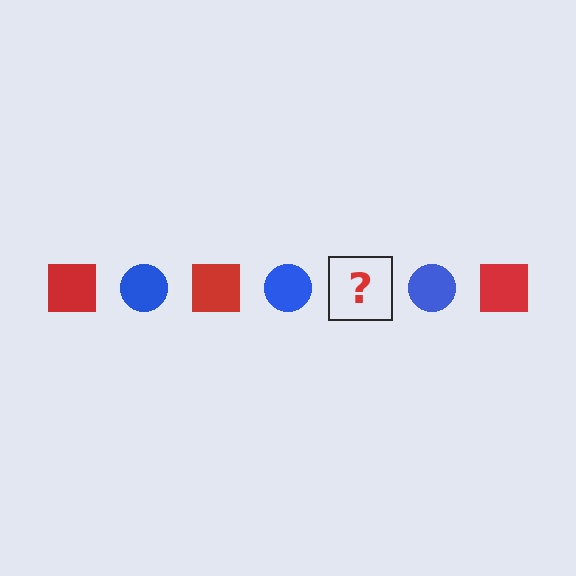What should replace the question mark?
The question mark should be replaced with a red square.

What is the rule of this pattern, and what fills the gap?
The rule is that the pattern alternates between red square and blue circle. The gap should be filled with a red square.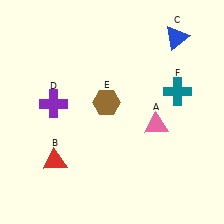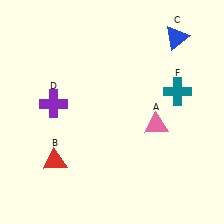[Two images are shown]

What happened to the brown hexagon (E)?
The brown hexagon (E) was removed in Image 2. It was in the top-left area of Image 1.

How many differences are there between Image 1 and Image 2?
There is 1 difference between the two images.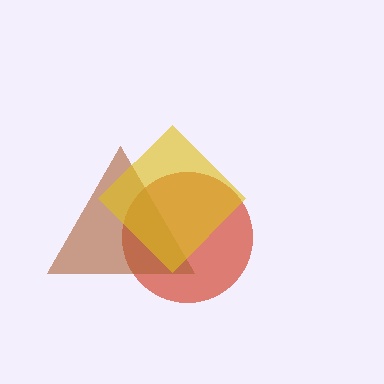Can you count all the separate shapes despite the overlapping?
Yes, there are 3 separate shapes.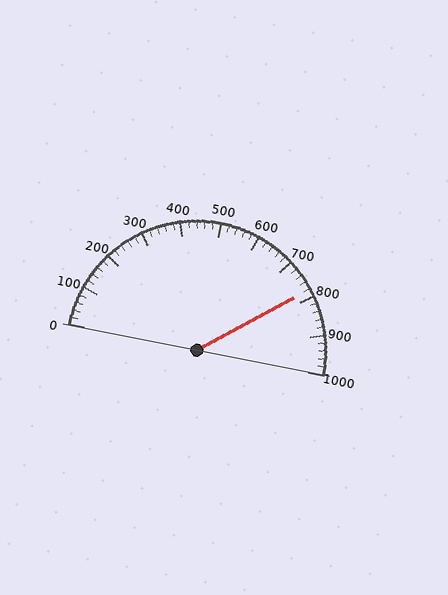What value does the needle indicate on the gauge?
The needle indicates approximately 780.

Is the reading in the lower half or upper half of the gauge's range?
The reading is in the upper half of the range (0 to 1000).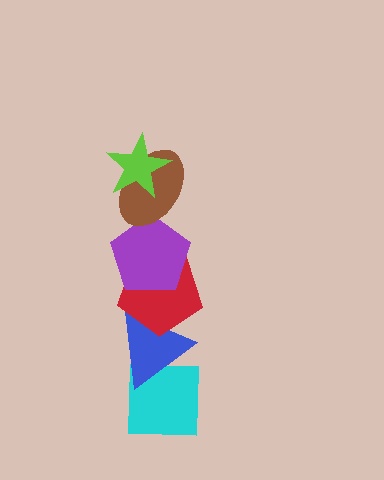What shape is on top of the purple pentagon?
The brown ellipse is on top of the purple pentagon.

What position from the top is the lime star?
The lime star is 1st from the top.